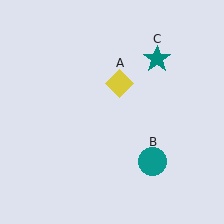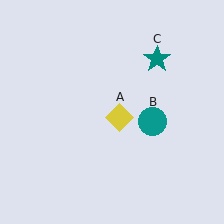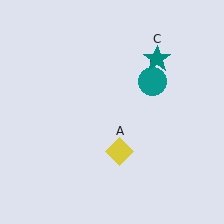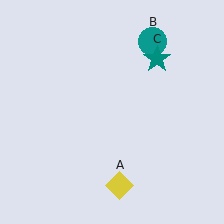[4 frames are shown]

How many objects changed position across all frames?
2 objects changed position: yellow diamond (object A), teal circle (object B).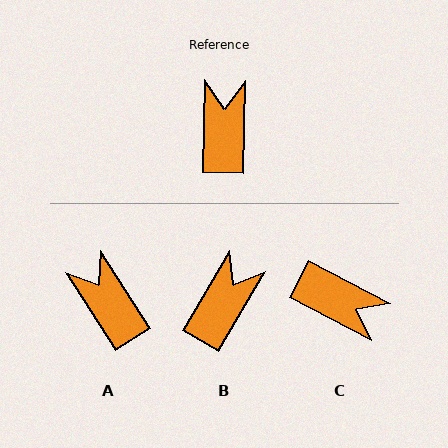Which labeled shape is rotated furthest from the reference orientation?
C, about 116 degrees away.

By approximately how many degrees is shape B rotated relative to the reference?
Approximately 29 degrees clockwise.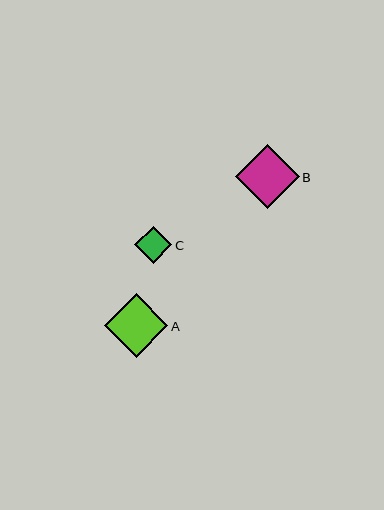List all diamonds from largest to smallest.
From largest to smallest: B, A, C.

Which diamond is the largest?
Diamond B is the largest with a size of approximately 64 pixels.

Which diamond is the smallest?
Diamond C is the smallest with a size of approximately 37 pixels.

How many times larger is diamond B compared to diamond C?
Diamond B is approximately 1.7 times the size of diamond C.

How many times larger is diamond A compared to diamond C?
Diamond A is approximately 1.7 times the size of diamond C.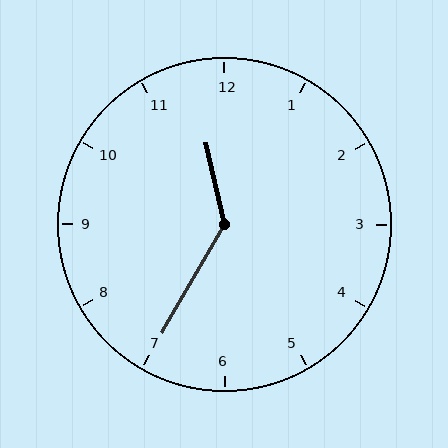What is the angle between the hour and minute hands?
Approximately 138 degrees.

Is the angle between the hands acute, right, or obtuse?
It is obtuse.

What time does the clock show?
11:35.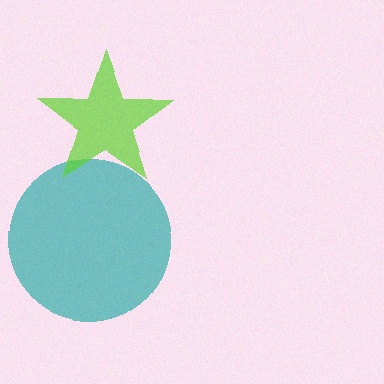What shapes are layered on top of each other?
The layered shapes are: a teal circle, a lime star.